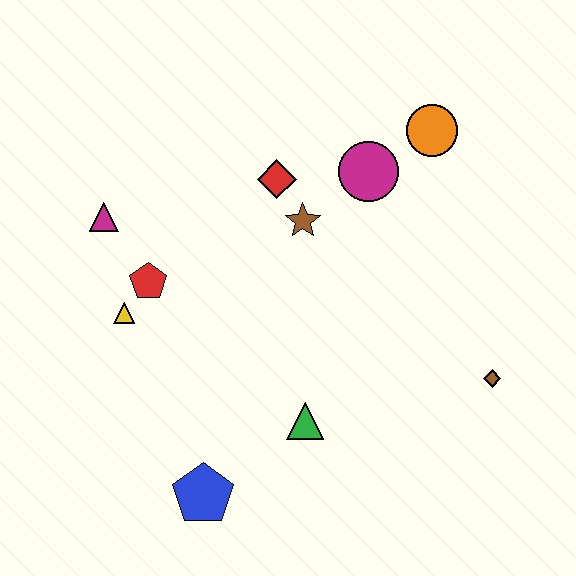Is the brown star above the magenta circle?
No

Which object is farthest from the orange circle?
The blue pentagon is farthest from the orange circle.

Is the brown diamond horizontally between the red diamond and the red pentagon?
No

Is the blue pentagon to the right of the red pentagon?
Yes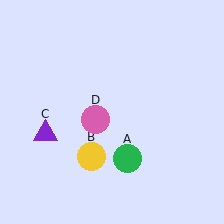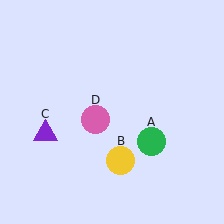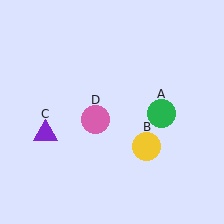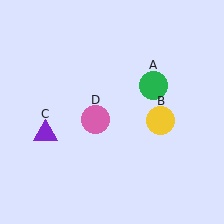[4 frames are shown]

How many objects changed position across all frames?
2 objects changed position: green circle (object A), yellow circle (object B).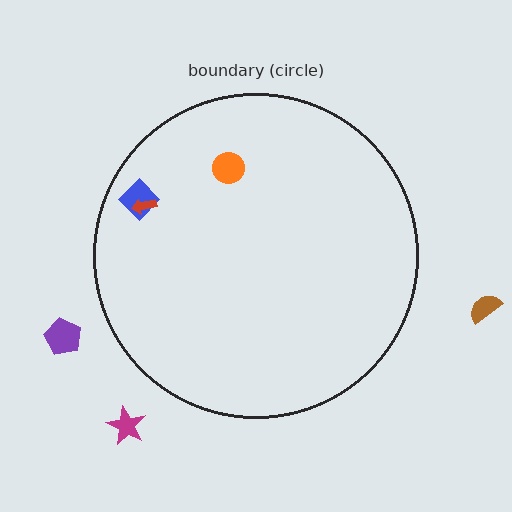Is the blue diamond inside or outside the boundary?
Inside.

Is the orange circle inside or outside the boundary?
Inside.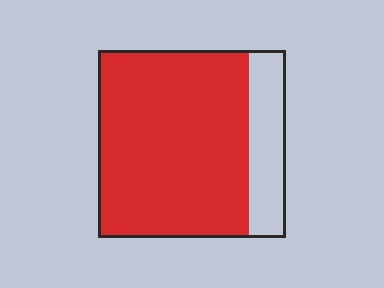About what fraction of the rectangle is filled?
About four fifths (4/5).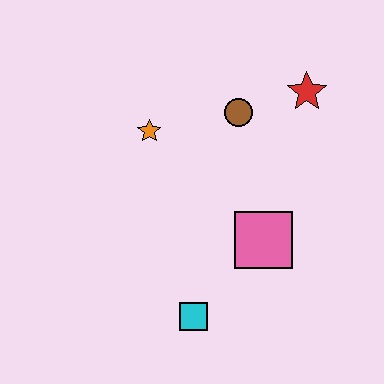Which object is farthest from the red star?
The cyan square is farthest from the red star.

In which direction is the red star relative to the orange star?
The red star is to the right of the orange star.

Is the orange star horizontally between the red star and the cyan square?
No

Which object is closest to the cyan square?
The pink square is closest to the cyan square.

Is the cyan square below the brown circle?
Yes